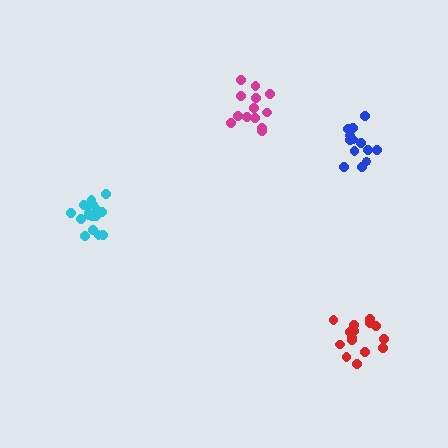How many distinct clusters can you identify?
There are 4 distinct clusters.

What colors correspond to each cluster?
The clusters are colored: magenta, cyan, blue, red.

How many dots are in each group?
Group 1: 14 dots, Group 2: 18 dots, Group 3: 13 dots, Group 4: 15 dots (60 total).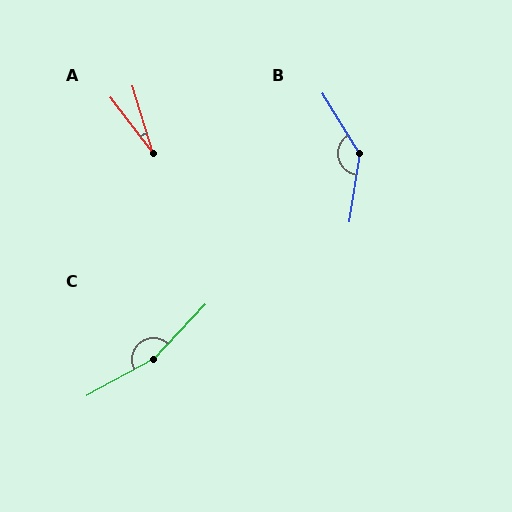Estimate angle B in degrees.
Approximately 140 degrees.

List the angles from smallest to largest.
A (21°), B (140°), C (162°).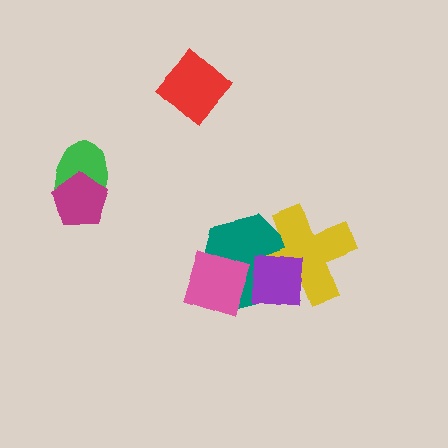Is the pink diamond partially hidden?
Yes, it is partially covered by another shape.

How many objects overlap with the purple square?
3 objects overlap with the purple square.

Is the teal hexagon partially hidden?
Yes, it is partially covered by another shape.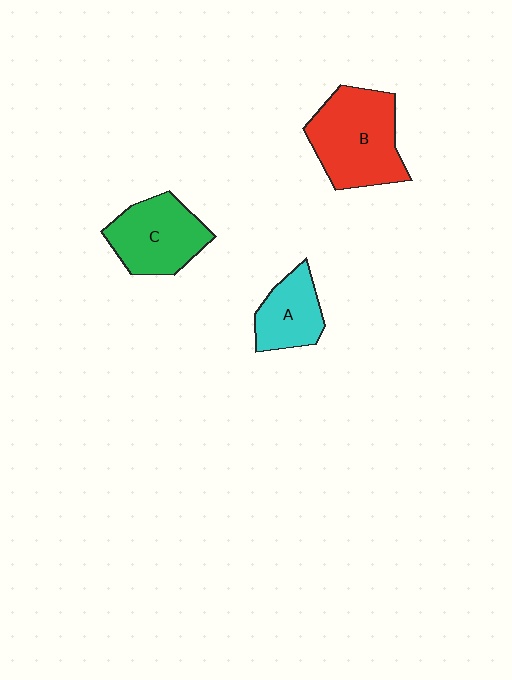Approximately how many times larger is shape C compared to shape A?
Approximately 1.4 times.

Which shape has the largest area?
Shape B (red).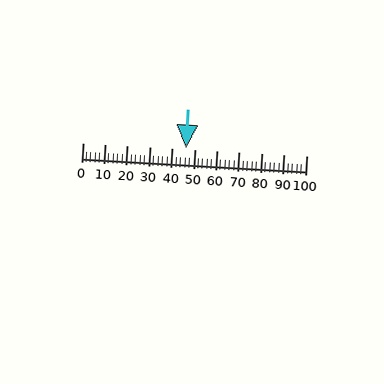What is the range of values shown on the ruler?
The ruler shows values from 0 to 100.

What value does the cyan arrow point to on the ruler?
The cyan arrow points to approximately 46.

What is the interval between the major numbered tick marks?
The major tick marks are spaced 10 units apart.